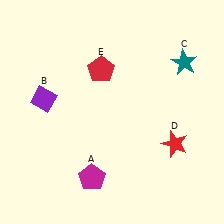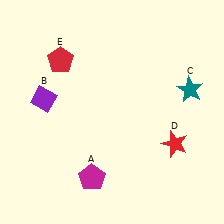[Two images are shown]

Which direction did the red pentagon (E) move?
The red pentagon (E) moved left.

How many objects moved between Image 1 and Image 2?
2 objects moved between the two images.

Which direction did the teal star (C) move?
The teal star (C) moved down.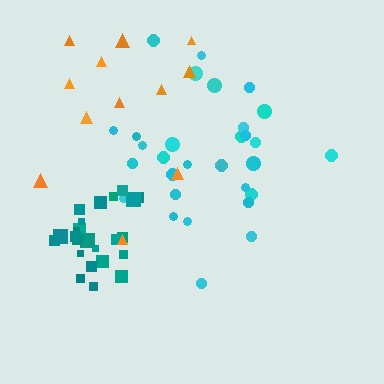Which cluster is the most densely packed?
Teal.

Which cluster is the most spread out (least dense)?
Orange.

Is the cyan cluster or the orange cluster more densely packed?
Cyan.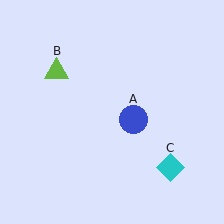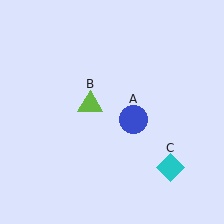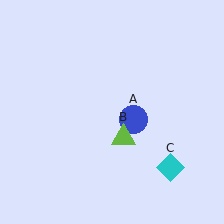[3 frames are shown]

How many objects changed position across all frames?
1 object changed position: lime triangle (object B).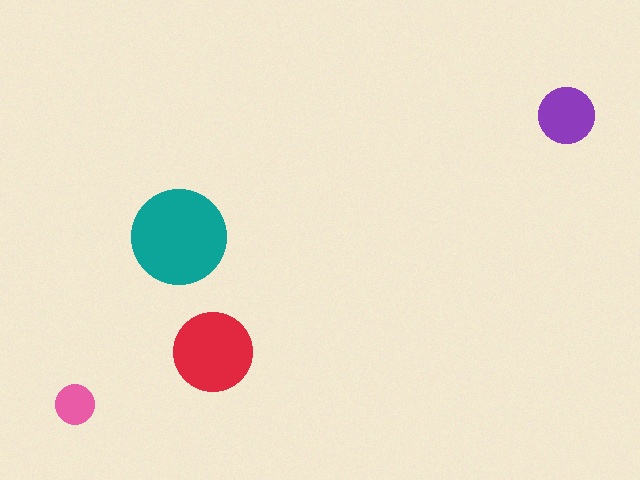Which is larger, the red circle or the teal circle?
The teal one.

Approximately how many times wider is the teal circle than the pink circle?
About 2.5 times wider.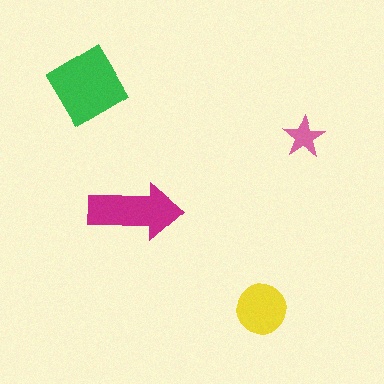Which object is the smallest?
The pink star.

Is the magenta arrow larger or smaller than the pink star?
Larger.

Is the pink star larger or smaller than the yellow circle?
Smaller.